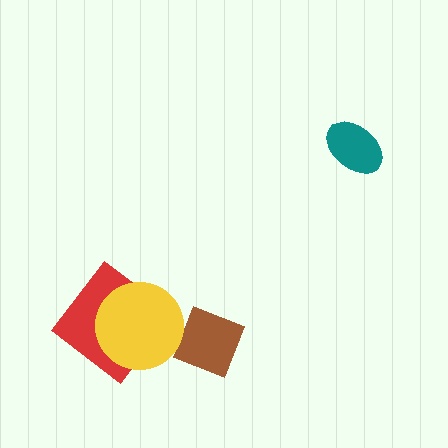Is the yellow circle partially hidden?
No, no other shape covers it.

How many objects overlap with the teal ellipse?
0 objects overlap with the teal ellipse.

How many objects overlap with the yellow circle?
2 objects overlap with the yellow circle.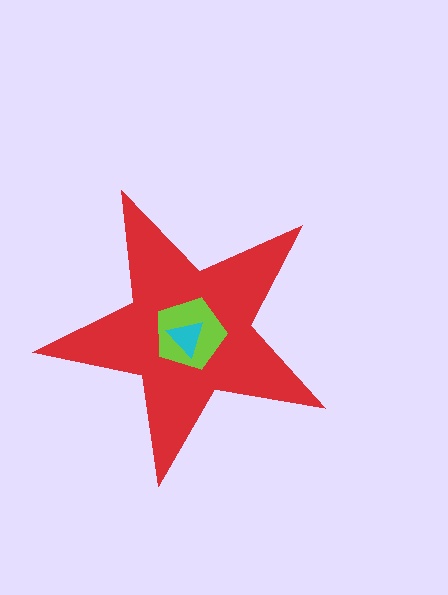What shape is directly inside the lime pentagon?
The cyan triangle.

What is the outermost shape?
The red star.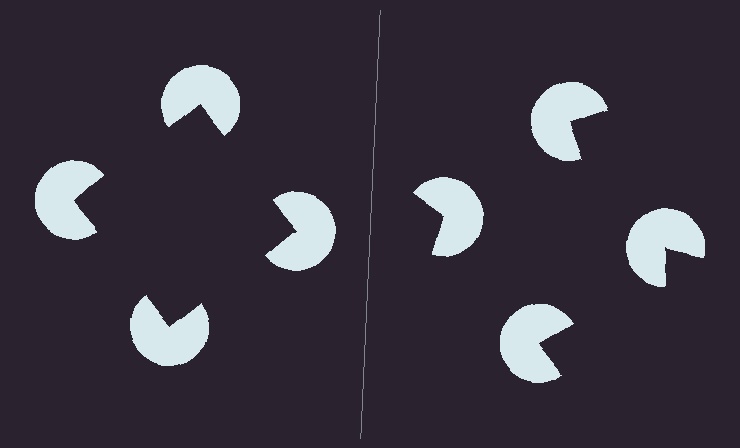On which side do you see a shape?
An illusory square appears on the left side. On the right side the wedge cuts are rotated, so no coherent shape forms.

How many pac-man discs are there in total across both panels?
8 — 4 on each side.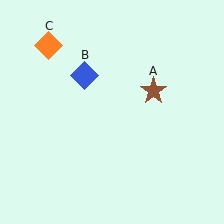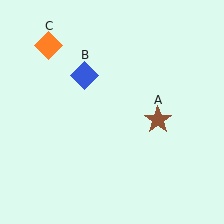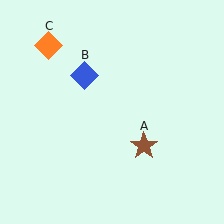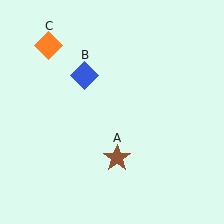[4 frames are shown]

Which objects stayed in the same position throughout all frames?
Blue diamond (object B) and orange diamond (object C) remained stationary.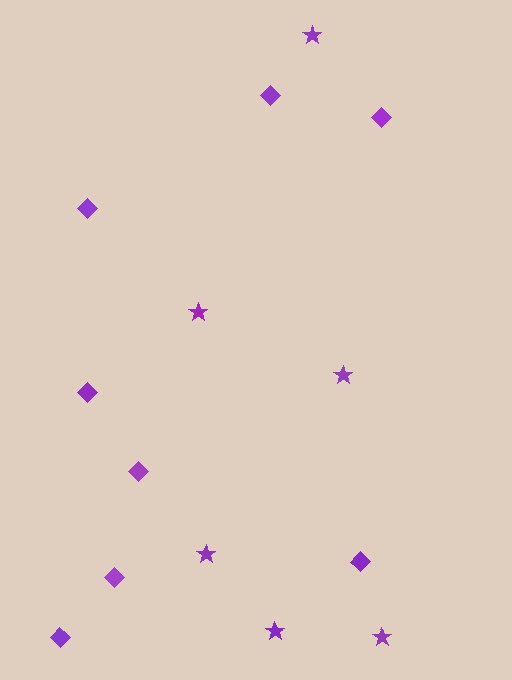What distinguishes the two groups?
There are 2 groups: one group of diamonds (8) and one group of stars (6).